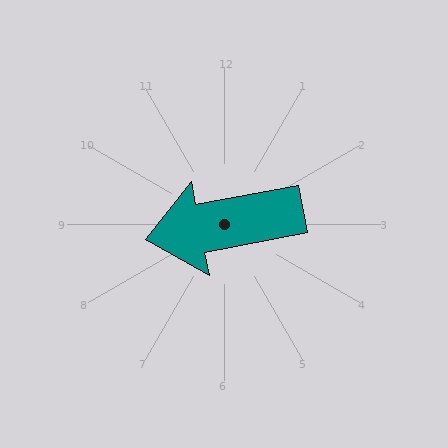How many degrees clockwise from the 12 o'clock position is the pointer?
Approximately 259 degrees.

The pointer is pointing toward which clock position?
Roughly 9 o'clock.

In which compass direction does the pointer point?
West.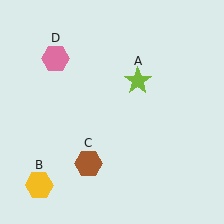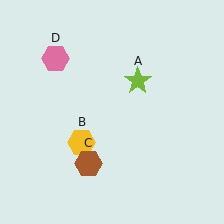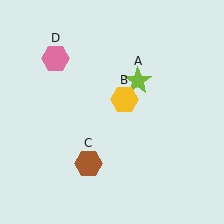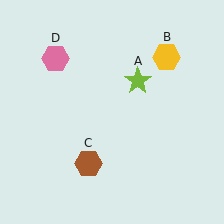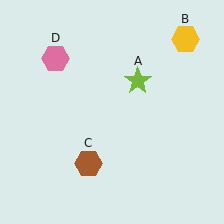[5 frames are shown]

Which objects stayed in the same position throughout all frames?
Lime star (object A) and brown hexagon (object C) and pink hexagon (object D) remained stationary.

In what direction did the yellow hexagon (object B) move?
The yellow hexagon (object B) moved up and to the right.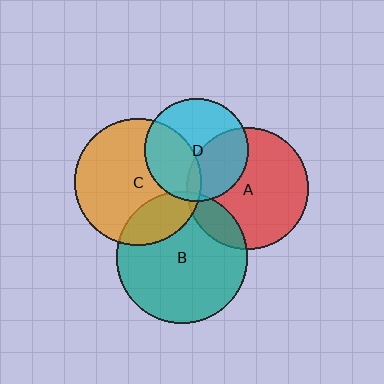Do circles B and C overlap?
Yes.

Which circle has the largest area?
Circle B (teal).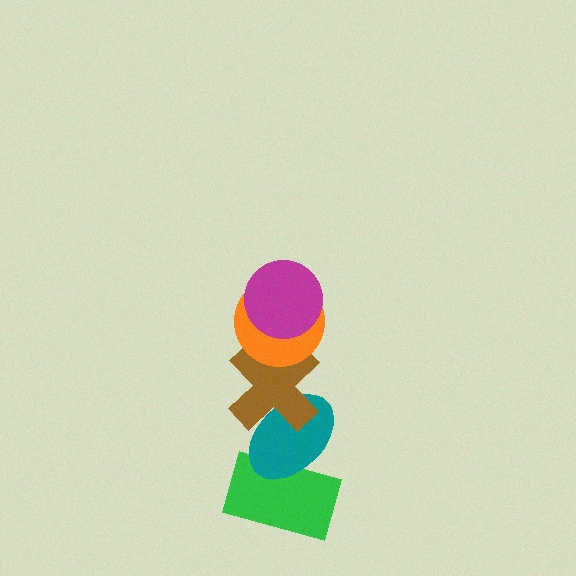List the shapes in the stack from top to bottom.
From top to bottom: the magenta circle, the orange circle, the brown cross, the teal ellipse, the green rectangle.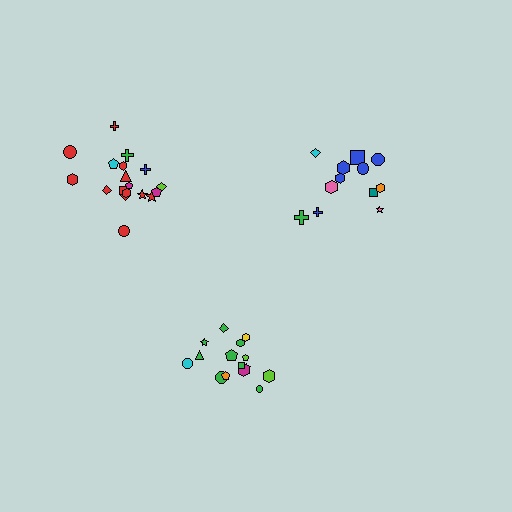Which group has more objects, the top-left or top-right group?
The top-left group.